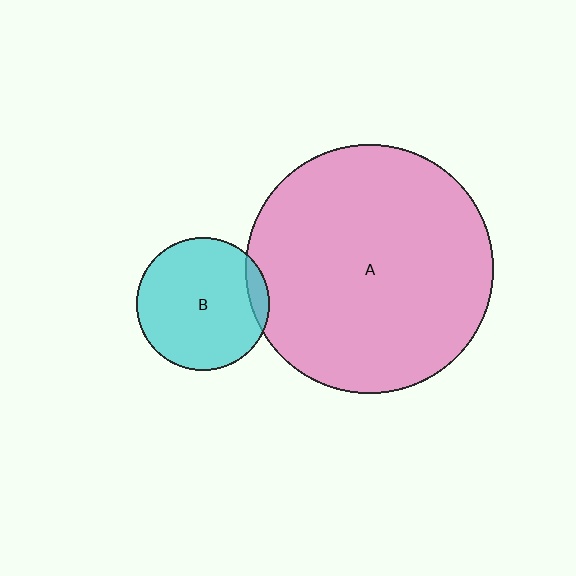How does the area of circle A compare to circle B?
Approximately 3.4 times.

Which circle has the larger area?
Circle A (pink).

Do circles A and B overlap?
Yes.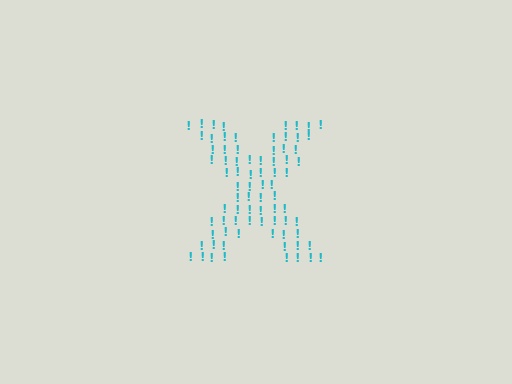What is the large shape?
The large shape is the letter X.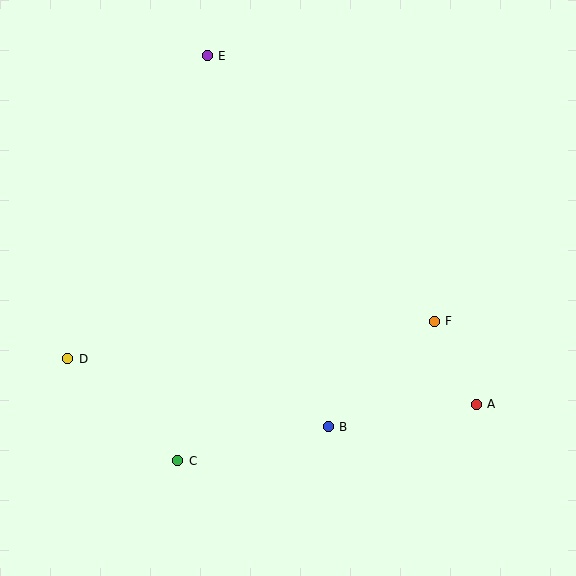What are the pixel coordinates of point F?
Point F is at (434, 321).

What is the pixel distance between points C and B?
The distance between C and B is 154 pixels.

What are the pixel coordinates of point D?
Point D is at (68, 359).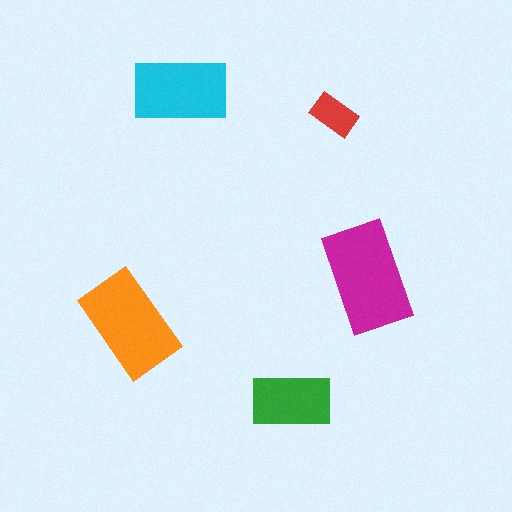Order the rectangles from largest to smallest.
the magenta one, the orange one, the cyan one, the green one, the red one.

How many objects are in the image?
There are 5 objects in the image.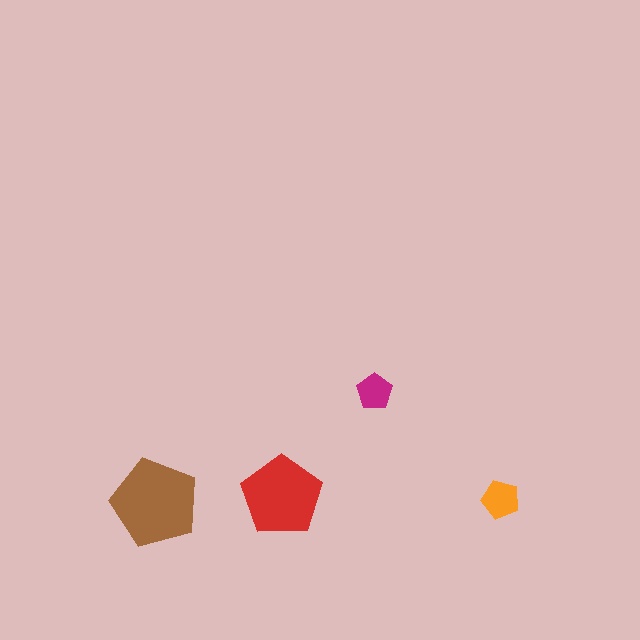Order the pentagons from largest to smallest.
the brown one, the red one, the orange one, the magenta one.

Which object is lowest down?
The brown pentagon is bottommost.